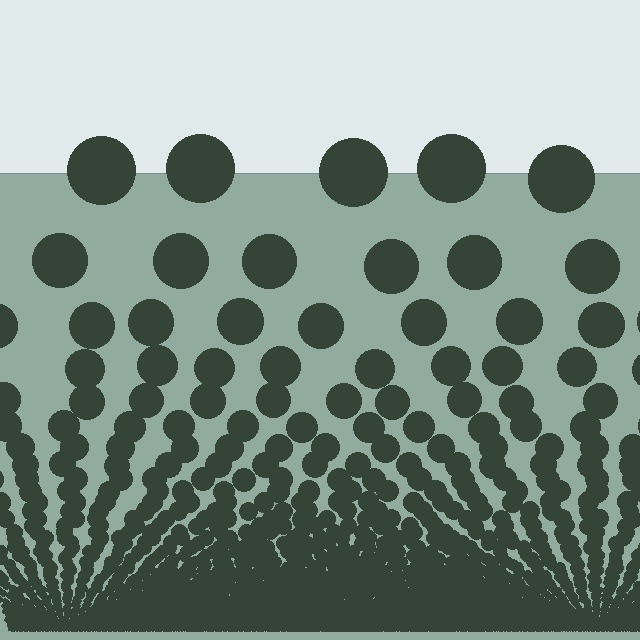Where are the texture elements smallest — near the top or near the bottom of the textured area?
Near the bottom.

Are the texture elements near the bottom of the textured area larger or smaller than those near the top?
Smaller. The gradient is inverted — elements near the bottom are smaller and denser.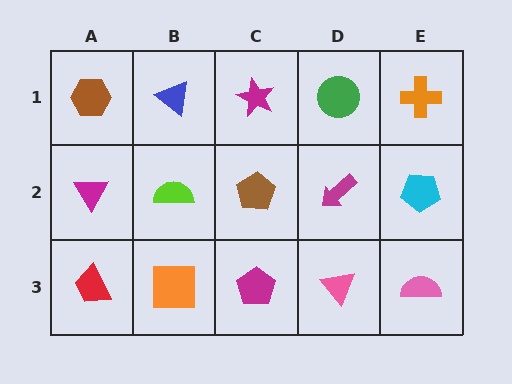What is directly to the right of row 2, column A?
A lime semicircle.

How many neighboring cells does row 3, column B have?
3.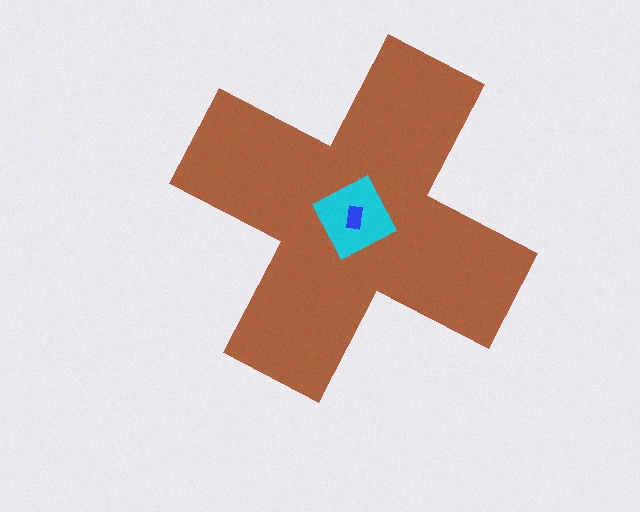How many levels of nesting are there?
3.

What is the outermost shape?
The brown cross.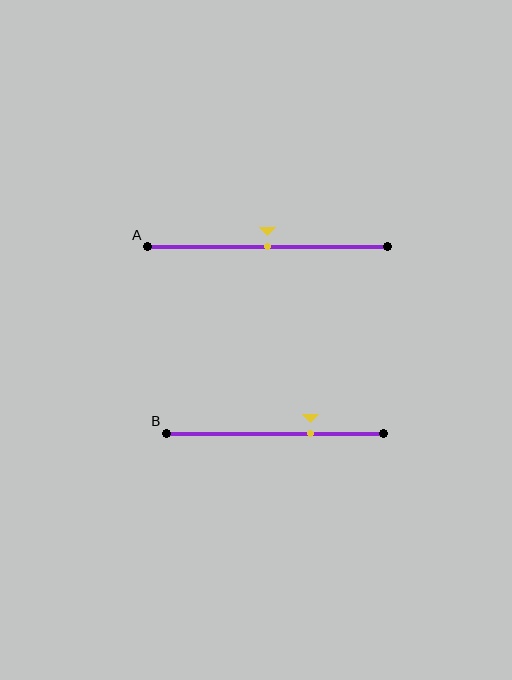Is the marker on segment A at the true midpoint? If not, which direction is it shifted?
Yes, the marker on segment A is at the true midpoint.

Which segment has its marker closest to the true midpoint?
Segment A has its marker closest to the true midpoint.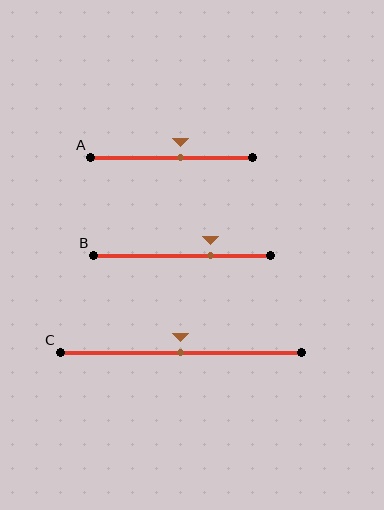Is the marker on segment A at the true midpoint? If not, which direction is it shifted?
No, the marker on segment A is shifted to the right by about 6% of the segment length.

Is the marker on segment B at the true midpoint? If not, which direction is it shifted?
No, the marker on segment B is shifted to the right by about 16% of the segment length.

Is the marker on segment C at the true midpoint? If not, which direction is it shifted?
Yes, the marker on segment C is at the true midpoint.